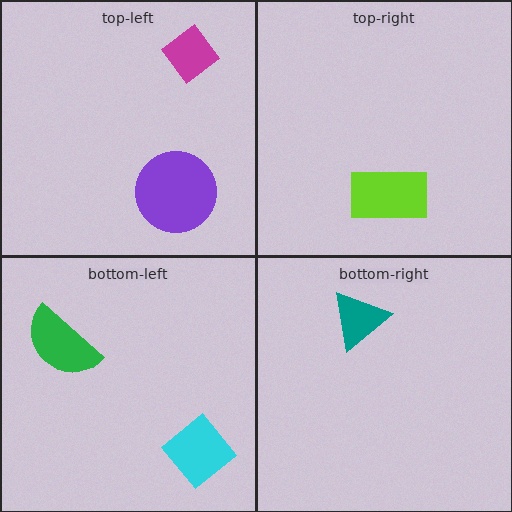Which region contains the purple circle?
The top-left region.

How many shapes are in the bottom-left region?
2.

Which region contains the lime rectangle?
The top-right region.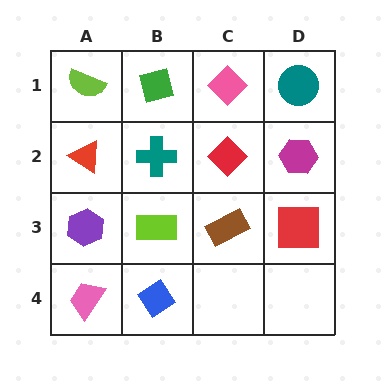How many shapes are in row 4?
2 shapes.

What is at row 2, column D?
A magenta hexagon.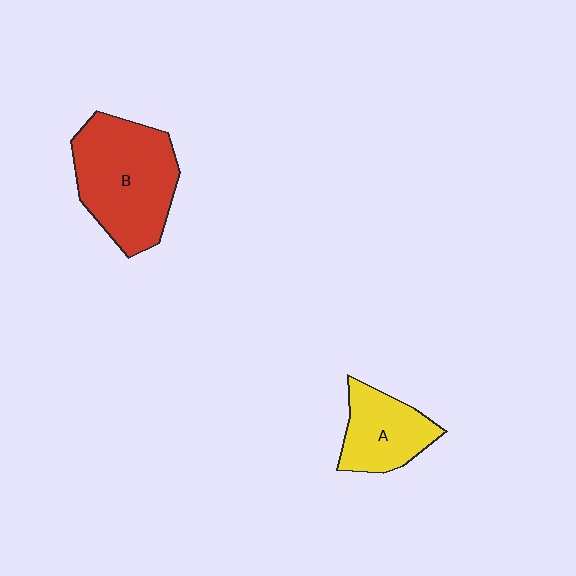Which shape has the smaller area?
Shape A (yellow).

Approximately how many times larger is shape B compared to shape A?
Approximately 1.7 times.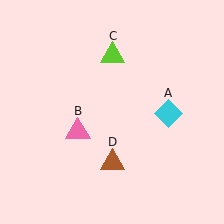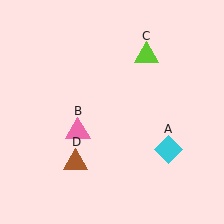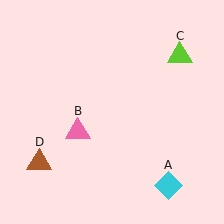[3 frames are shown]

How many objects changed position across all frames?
3 objects changed position: cyan diamond (object A), lime triangle (object C), brown triangle (object D).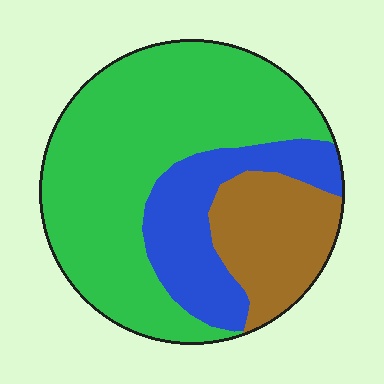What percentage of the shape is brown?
Brown takes up between a sixth and a third of the shape.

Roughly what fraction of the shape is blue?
Blue covers 22% of the shape.